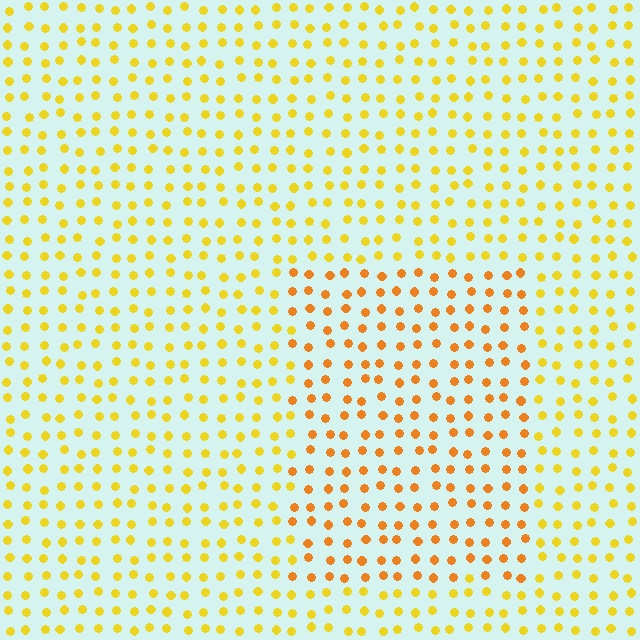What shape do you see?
I see a rectangle.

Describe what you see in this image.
The image is filled with small yellow elements in a uniform arrangement. A rectangle-shaped region is visible where the elements are tinted to a slightly different hue, forming a subtle color boundary.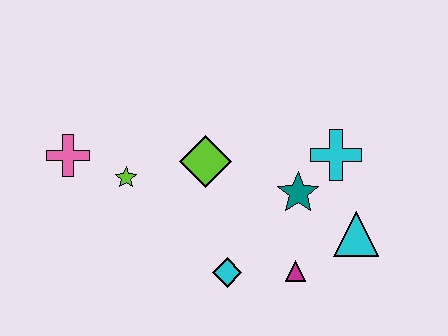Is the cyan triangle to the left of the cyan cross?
No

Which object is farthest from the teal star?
The pink cross is farthest from the teal star.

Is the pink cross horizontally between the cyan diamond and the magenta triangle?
No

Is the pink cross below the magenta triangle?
No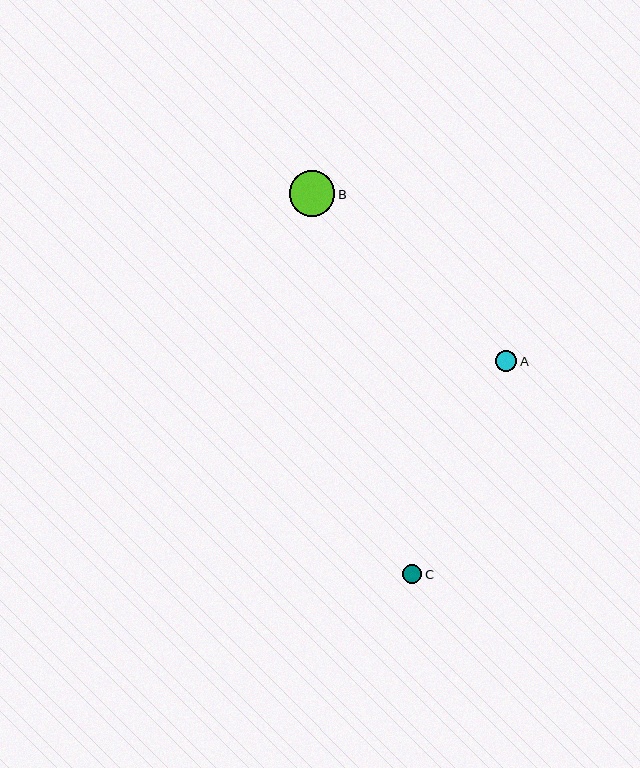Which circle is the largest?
Circle B is the largest with a size of approximately 45 pixels.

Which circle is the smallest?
Circle C is the smallest with a size of approximately 20 pixels.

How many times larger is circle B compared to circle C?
Circle B is approximately 2.3 times the size of circle C.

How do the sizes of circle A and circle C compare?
Circle A and circle C are approximately the same size.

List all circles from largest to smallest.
From largest to smallest: B, A, C.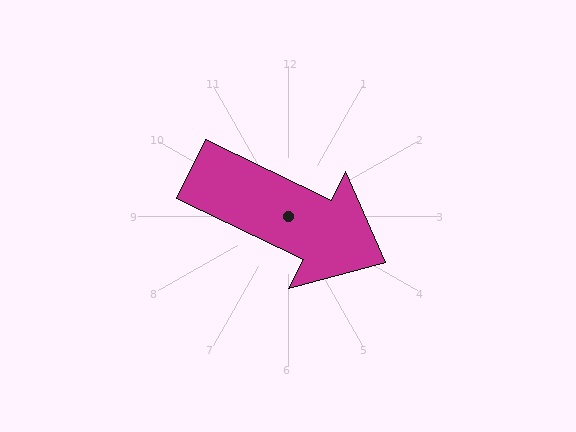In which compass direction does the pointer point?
Southeast.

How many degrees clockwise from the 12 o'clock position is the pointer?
Approximately 116 degrees.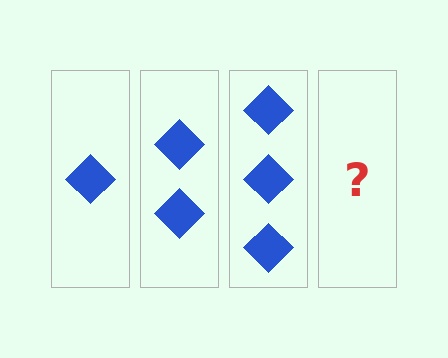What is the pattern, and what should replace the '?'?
The pattern is that each step adds one more diamond. The '?' should be 4 diamonds.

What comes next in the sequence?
The next element should be 4 diamonds.